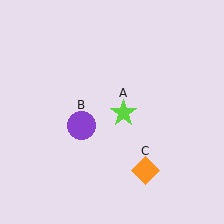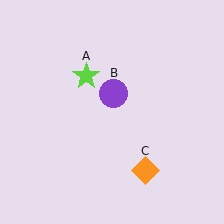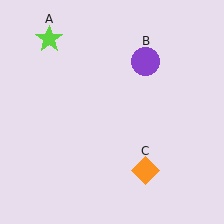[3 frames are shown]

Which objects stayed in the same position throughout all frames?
Orange diamond (object C) remained stationary.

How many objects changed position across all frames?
2 objects changed position: lime star (object A), purple circle (object B).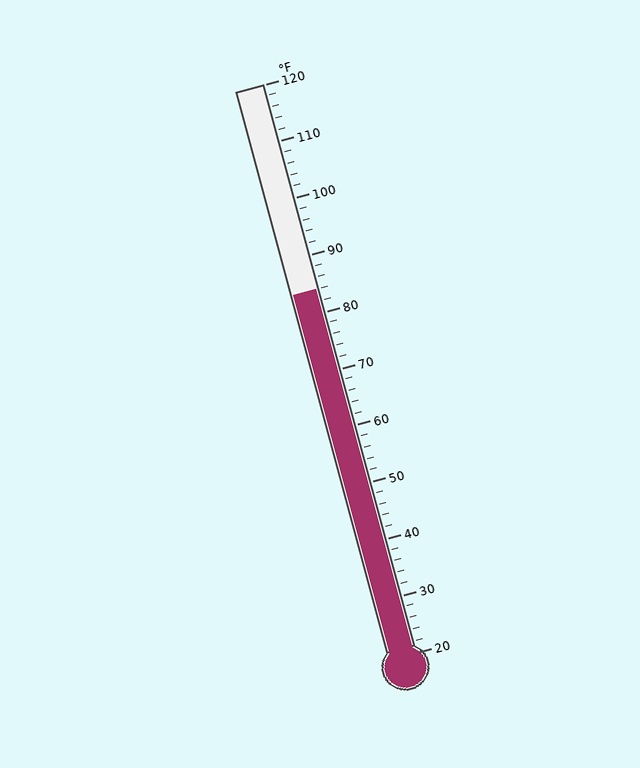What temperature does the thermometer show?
The thermometer shows approximately 84°F.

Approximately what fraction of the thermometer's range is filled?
The thermometer is filled to approximately 65% of its range.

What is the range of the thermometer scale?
The thermometer scale ranges from 20°F to 120°F.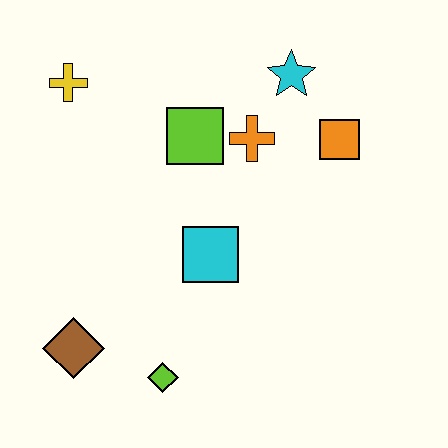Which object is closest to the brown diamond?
The lime diamond is closest to the brown diamond.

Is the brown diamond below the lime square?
Yes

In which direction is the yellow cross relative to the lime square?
The yellow cross is to the left of the lime square.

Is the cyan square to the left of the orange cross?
Yes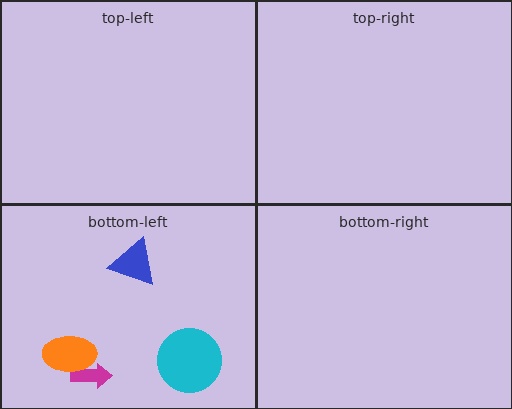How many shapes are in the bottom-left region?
4.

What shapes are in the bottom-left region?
The magenta arrow, the blue triangle, the orange ellipse, the cyan circle.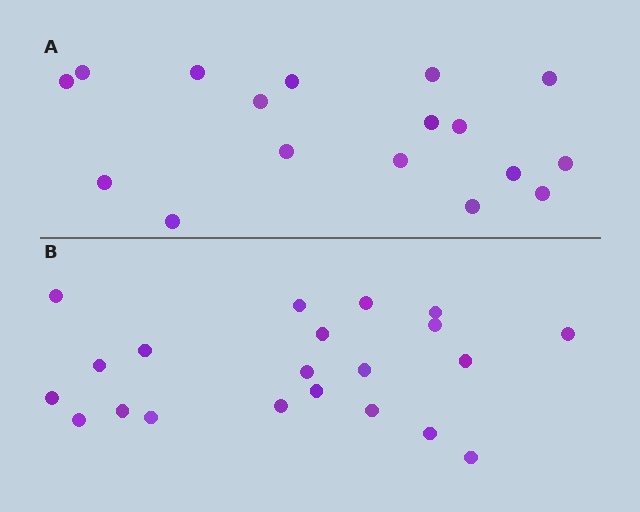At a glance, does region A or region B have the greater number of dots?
Region B (the bottom region) has more dots.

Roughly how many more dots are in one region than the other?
Region B has about 4 more dots than region A.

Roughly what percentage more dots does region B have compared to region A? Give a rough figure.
About 25% more.